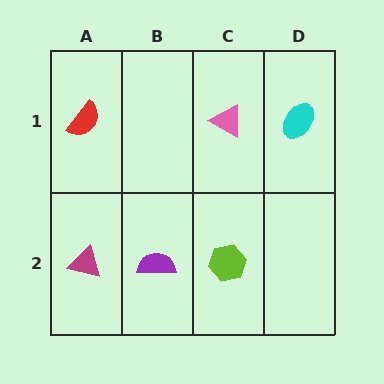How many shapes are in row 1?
3 shapes.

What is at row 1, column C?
A pink triangle.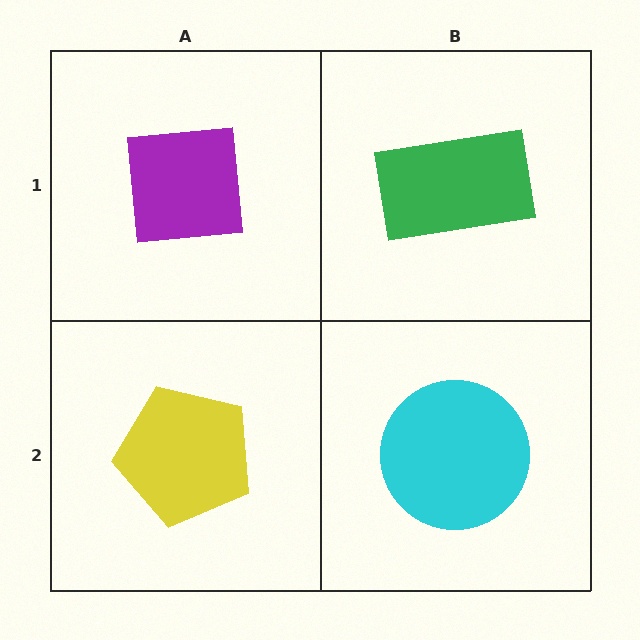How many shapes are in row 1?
2 shapes.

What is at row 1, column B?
A green rectangle.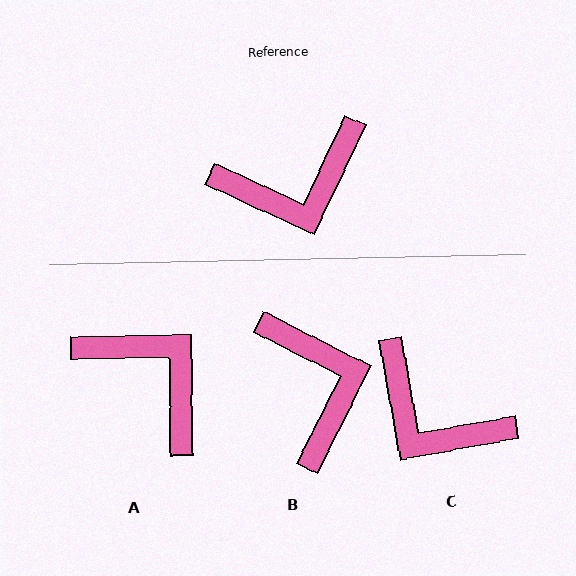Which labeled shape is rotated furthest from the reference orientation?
A, about 115 degrees away.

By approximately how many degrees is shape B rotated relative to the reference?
Approximately 88 degrees counter-clockwise.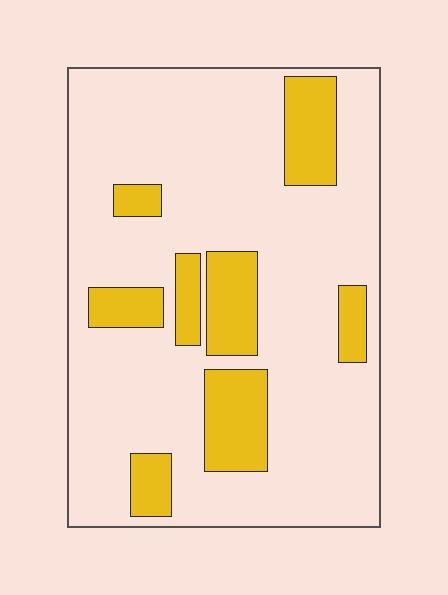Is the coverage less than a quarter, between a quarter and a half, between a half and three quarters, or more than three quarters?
Less than a quarter.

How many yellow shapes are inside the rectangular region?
8.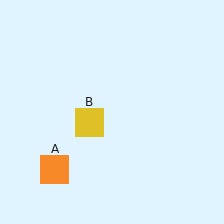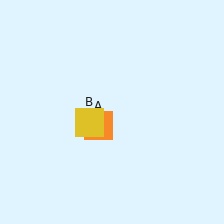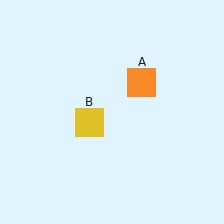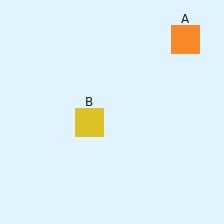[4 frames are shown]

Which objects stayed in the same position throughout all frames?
Yellow square (object B) remained stationary.